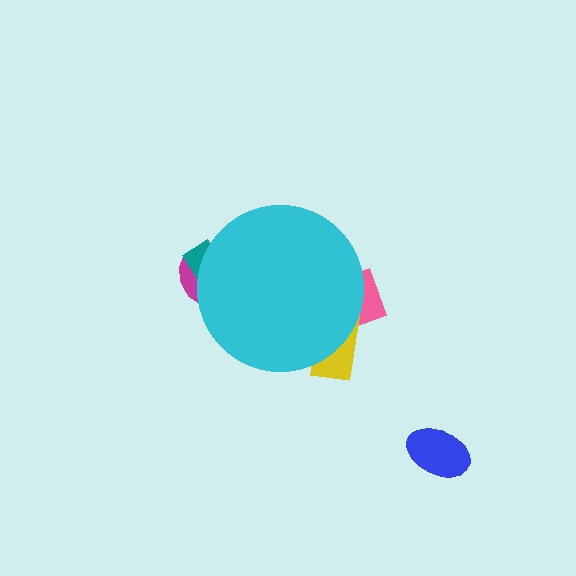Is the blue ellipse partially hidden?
No, the blue ellipse is fully visible.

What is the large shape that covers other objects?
A cyan circle.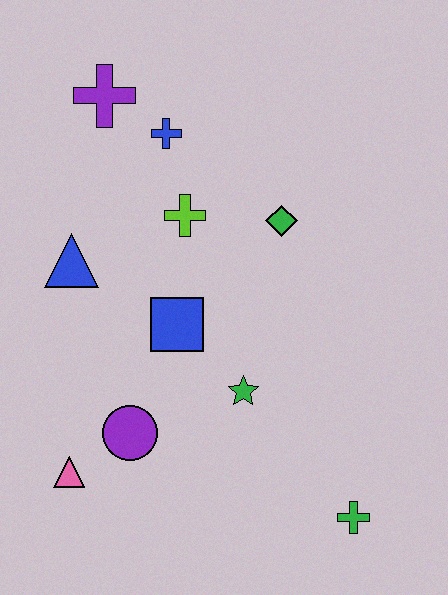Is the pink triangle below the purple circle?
Yes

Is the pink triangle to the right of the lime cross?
No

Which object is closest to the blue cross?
The purple cross is closest to the blue cross.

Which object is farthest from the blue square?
The green cross is farthest from the blue square.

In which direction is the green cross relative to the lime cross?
The green cross is below the lime cross.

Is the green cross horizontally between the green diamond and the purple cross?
No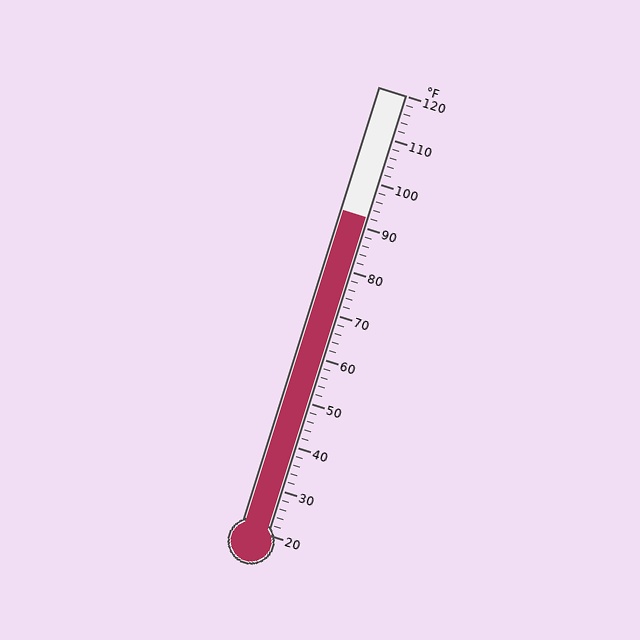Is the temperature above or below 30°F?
The temperature is above 30°F.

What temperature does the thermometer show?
The thermometer shows approximately 92°F.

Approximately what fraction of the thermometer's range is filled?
The thermometer is filled to approximately 70% of its range.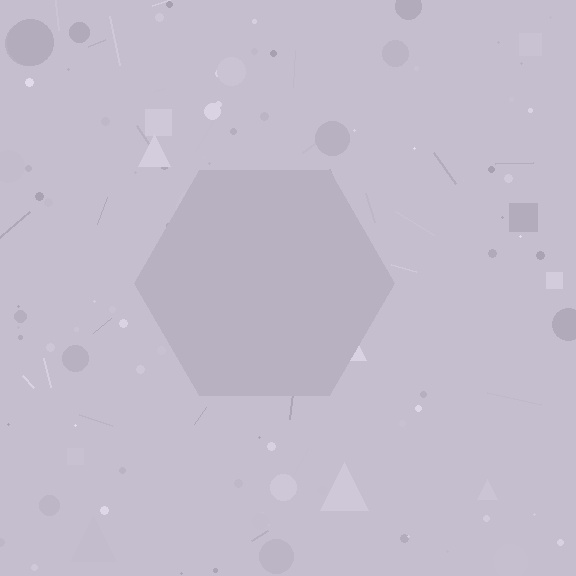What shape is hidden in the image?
A hexagon is hidden in the image.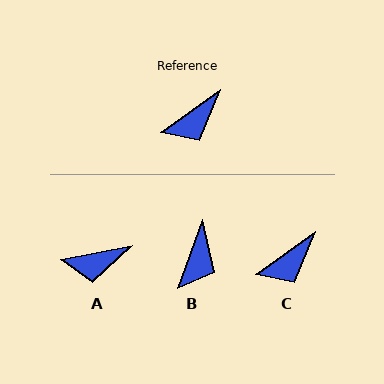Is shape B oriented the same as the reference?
No, it is off by about 35 degrees.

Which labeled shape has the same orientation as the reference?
C.